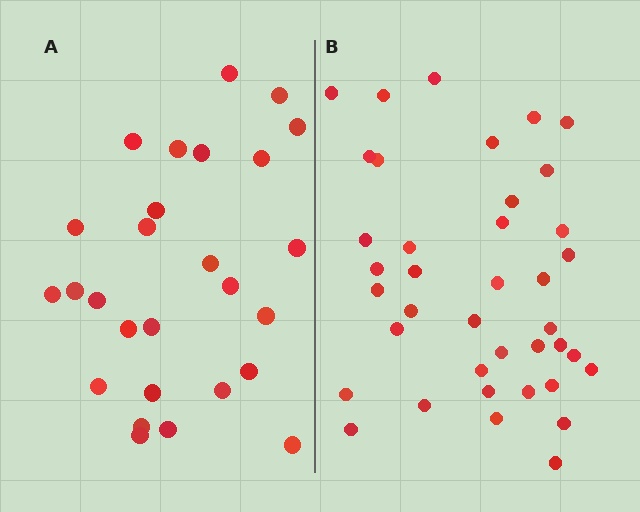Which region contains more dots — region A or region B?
Region B (the right region) has more dots.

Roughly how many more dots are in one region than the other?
Region B has roughly 12 or so more dots than region A.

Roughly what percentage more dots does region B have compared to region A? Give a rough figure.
About 45% more.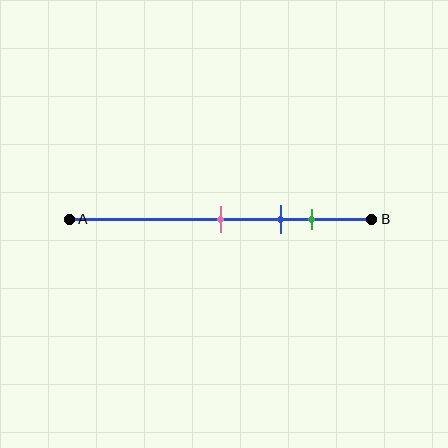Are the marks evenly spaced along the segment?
Yes, the marks are approximately evenly spaced.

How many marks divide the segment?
There are 3 marks dividing the segment.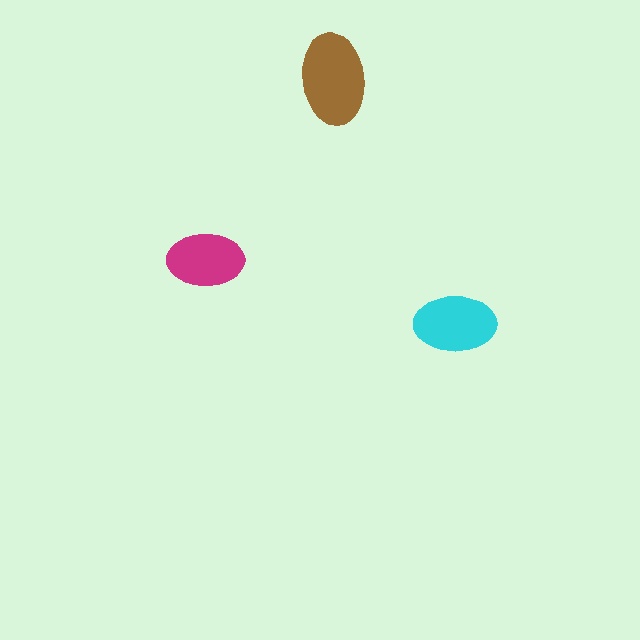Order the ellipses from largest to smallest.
the brown one, the cyan one, the magenta one.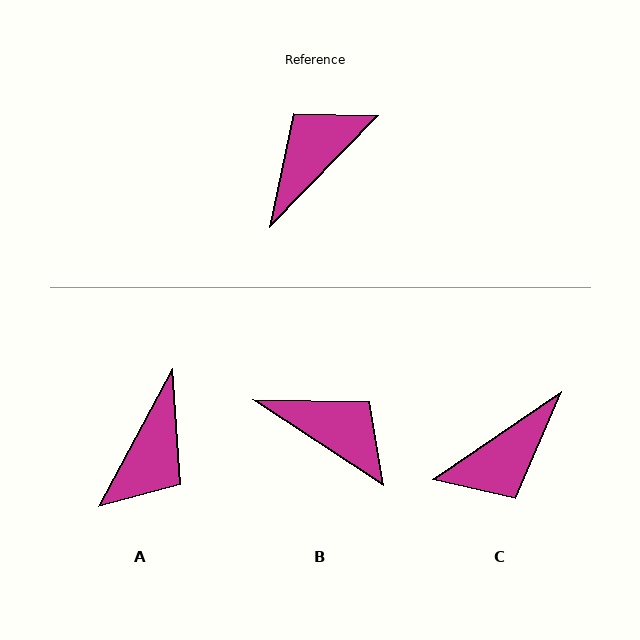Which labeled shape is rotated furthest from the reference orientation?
C, about 168 degrees away.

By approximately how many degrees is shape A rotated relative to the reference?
Approximately 164 degrees clockwise.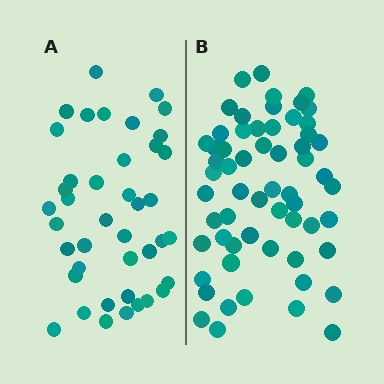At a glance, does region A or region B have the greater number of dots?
Region B (the right region) has more dots.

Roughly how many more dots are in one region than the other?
Region B has approximately 20 more dots than region A.